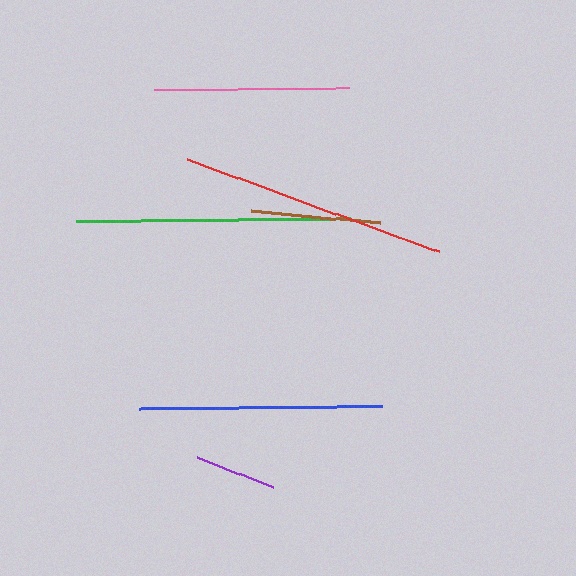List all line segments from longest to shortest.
From longest to shortest: green, red, blue, pink, brown, purple.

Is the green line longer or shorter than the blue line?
The green line is longer than the blue line.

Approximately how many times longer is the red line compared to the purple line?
The red line is approximately 3.2 times the length of the purple line.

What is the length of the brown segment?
The brown segment is approximately 130 pixels long.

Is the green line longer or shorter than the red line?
The green line is longer than the red line.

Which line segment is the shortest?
The purple line is the shortest at approximately 83 pixels.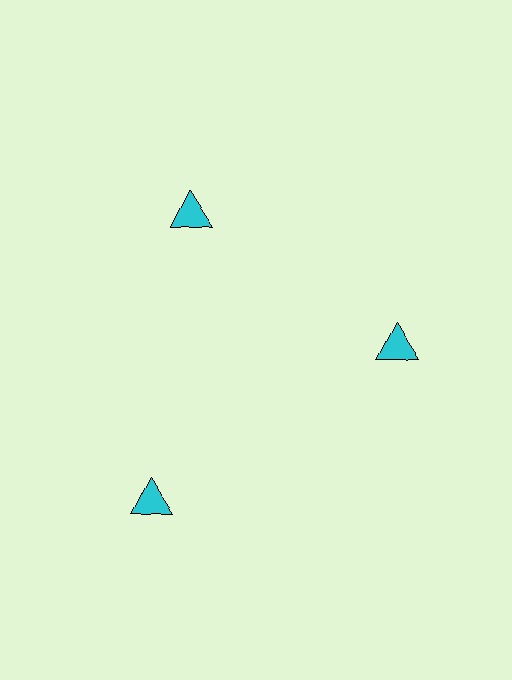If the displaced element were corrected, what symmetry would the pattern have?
It would have 3-fold rotational symmetry — the pattern would map onto itself every 120 degrees.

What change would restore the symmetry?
The symmetry would be restored by moving it inward, back onto the ring so that all 3 triangles sit at equal angles and equal distance from the center.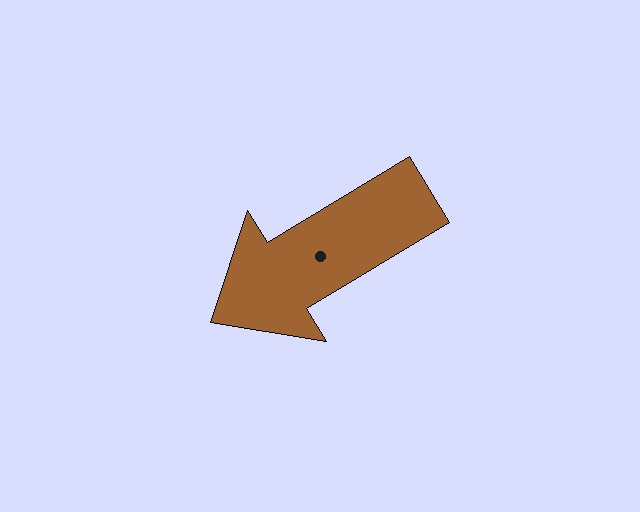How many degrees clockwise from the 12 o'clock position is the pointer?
Approximately 239 degrees.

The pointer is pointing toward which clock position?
Roughly 8 o'clock.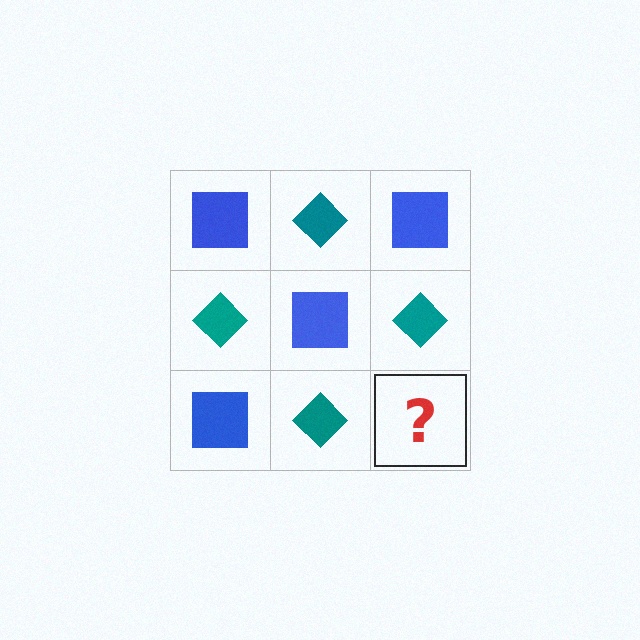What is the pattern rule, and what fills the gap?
The rule is that it alternates blue square and teal diamond in a checkerboard pattern. The gap should be filled with a blue square.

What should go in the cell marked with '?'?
The missing cell should contain a blue square.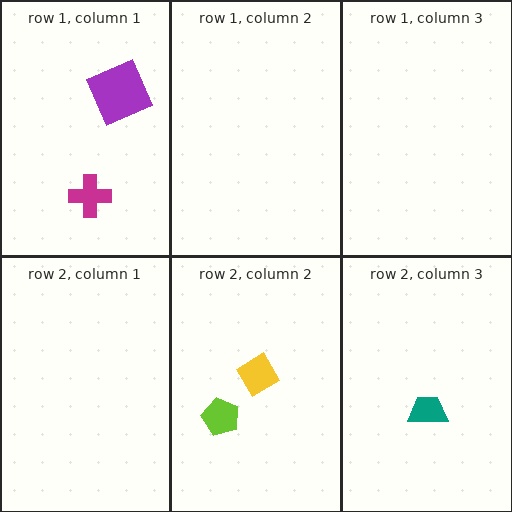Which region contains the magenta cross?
The row 1, column 1 region.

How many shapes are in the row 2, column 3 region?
1.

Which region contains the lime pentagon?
The row 2, column 2 region.